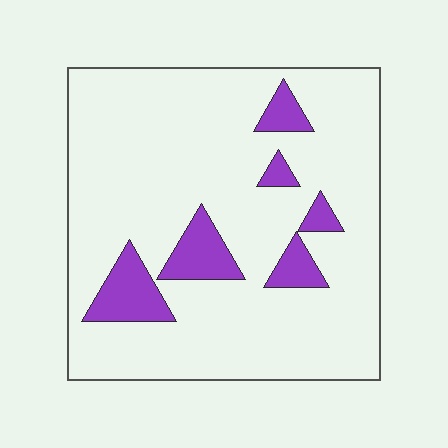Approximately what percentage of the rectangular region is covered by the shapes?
Approximately 15%.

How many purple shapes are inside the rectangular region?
6.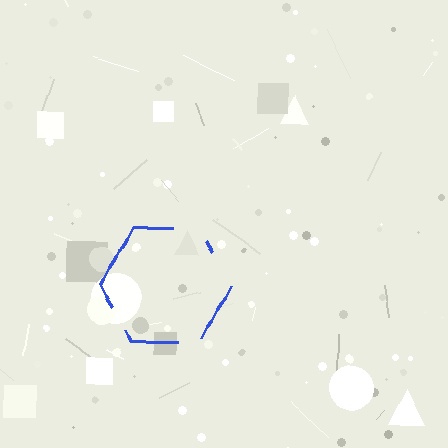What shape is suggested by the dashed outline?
The dashed outline suggests a hexagon.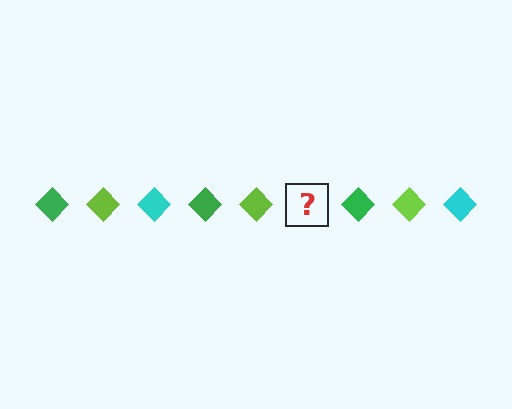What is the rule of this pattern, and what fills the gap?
The rule is that the pattern cycles through green, lime, cyan diamonds. The gap should be filled with a cyan diamond.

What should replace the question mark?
The question mark should be replaced with a cyan diamond.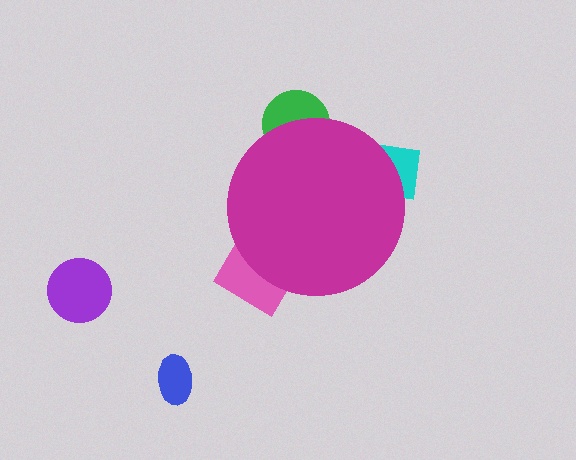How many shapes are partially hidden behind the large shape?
3 shapes are partially hidden.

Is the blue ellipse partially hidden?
No, the blue ellipse is fully visible.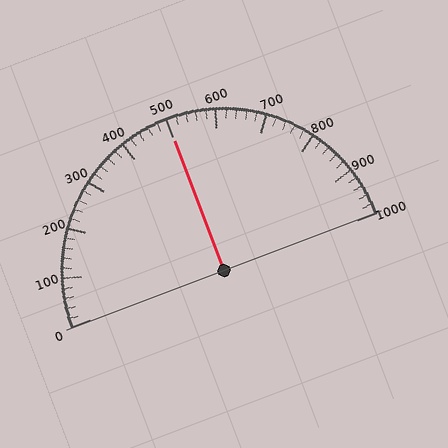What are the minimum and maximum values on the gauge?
The gauge ranges from 0 to 1000.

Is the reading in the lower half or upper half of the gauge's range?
The reading is in the upper half of the range (0 to 1000).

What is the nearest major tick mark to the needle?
The nearest major tick mark is 500.